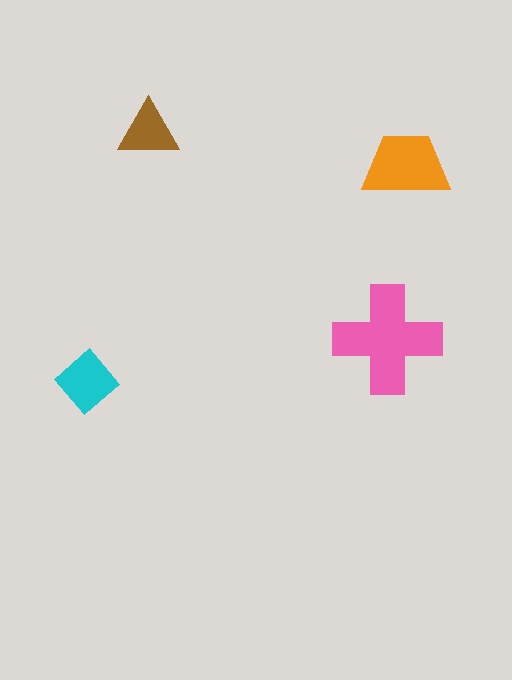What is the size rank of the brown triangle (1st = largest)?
4th.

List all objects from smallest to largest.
The brown triangle, the cyan diamond, the orange trapezoid, the pink cross.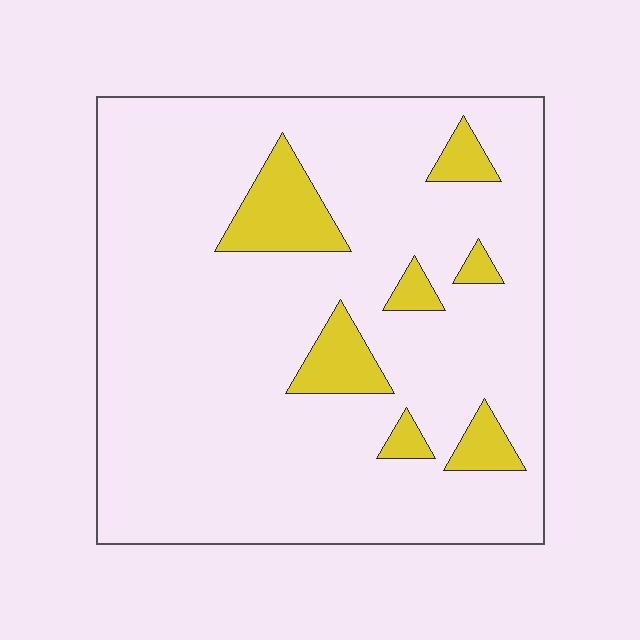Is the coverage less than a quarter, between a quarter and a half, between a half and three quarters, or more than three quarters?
Less than a quarter.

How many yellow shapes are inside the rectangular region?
7.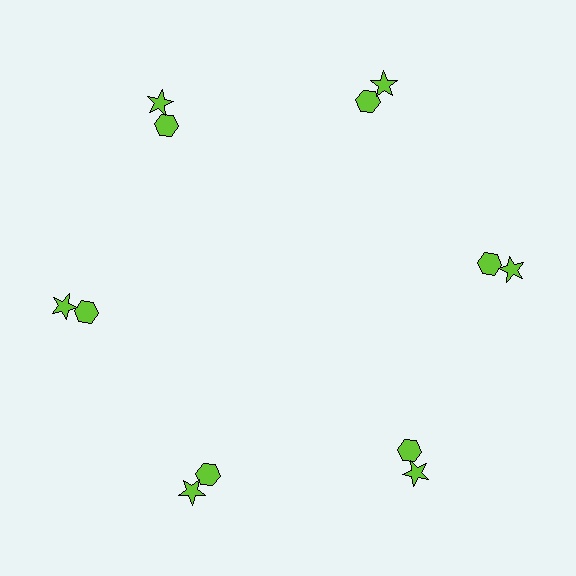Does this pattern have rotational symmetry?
Yes, this pattern has 6-fold rotational symmetry. It looks the same after rotating 60 degrees around the center.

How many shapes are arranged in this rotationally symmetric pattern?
There are 12 shapes, arranged in 6 groups of 2.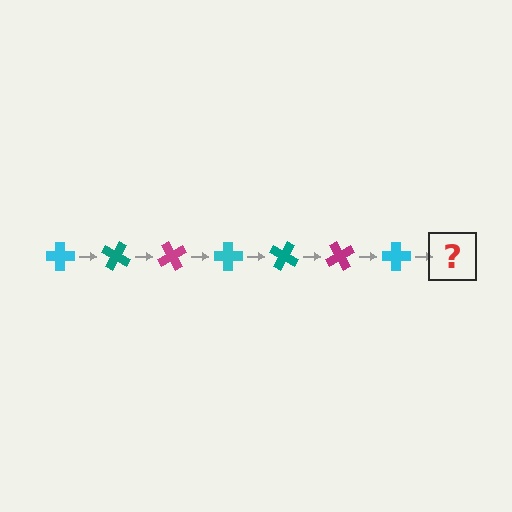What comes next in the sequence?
The next element should be a teal cross, rotated 210 degrees from the start.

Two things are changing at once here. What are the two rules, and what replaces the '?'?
The two rules are that it rotates 30 degrees each step and the color cycles through cyan, teal, and magenta. The '?' should be a teal cross, rotated 210 degrees from the start.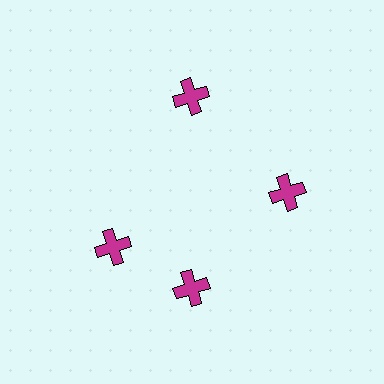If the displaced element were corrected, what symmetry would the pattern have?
It would have 4-fold rotational symmetry — the pattern would map onto itself every 90 degrees.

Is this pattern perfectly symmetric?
No. The 4 magenta crosses are arranged in a ring, but one element near the 9 o'clock position is rotated out of alignment along the ring, breaking the 4-fold rotational symmetry.